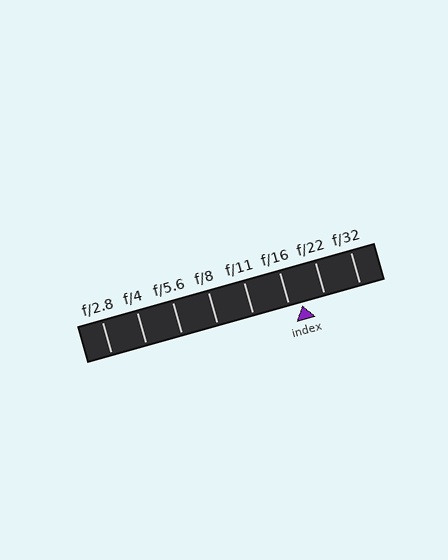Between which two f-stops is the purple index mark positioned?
The index mark is between f/16 and f/22.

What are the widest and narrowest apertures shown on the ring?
The widest aperture shown is f/2.8 and the narrowest is f/32.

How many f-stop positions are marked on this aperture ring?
There are 8 f-stop positions marked.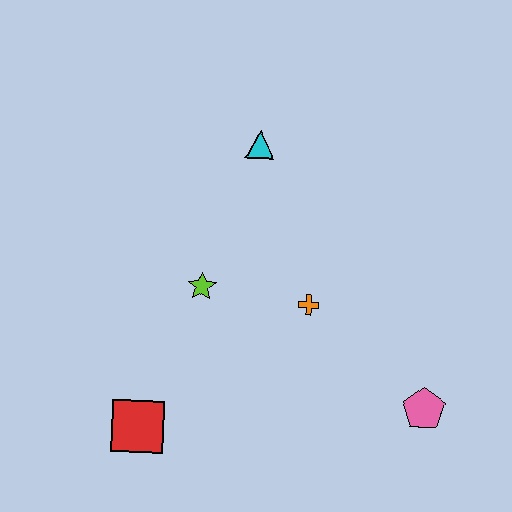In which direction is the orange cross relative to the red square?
The orange cross is to the right of the red square.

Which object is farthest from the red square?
The cyan triangle is farthest from the red square.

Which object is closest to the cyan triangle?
The lime star is closest to the cyan triangle.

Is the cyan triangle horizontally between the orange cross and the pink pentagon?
No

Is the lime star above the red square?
Yes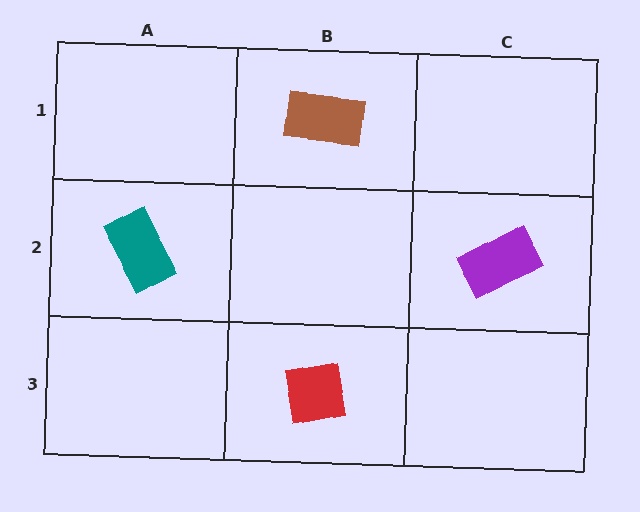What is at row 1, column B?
A brown rectangle.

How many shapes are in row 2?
2 shapes.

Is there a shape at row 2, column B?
No, that cell is empty.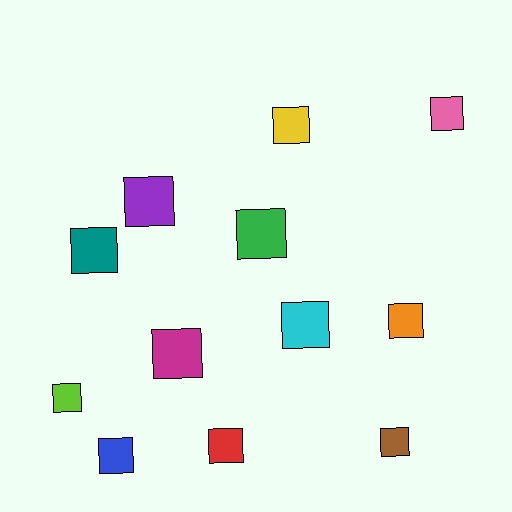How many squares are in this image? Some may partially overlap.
There are 12 squares.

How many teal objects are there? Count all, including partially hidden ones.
There is 1 teal object.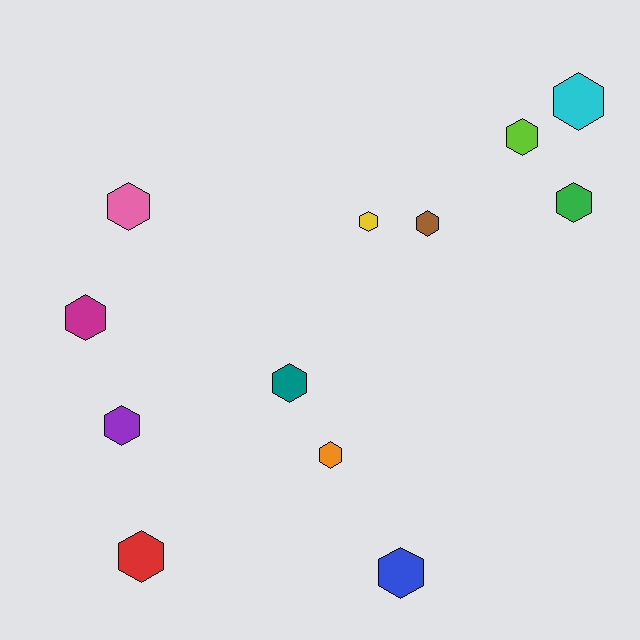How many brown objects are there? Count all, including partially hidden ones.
There is 1 brown object.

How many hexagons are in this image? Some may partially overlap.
There are 12 hexagons.